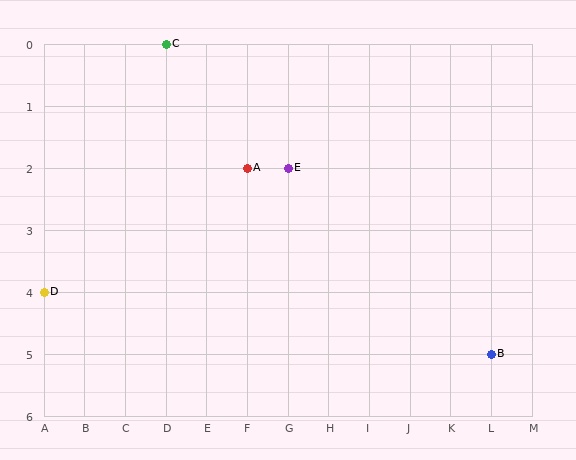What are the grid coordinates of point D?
Point D is at grid coordinates (A, 4).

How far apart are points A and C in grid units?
Points A and C are 2 columns and 2 rows apart (about 2.8 grid units diagonally).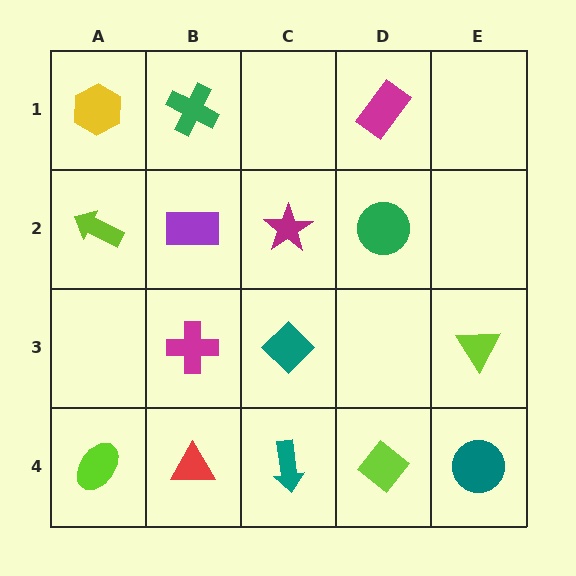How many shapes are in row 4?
5 shapes.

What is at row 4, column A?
A lime ellipse.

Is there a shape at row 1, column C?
No, that cell is empty.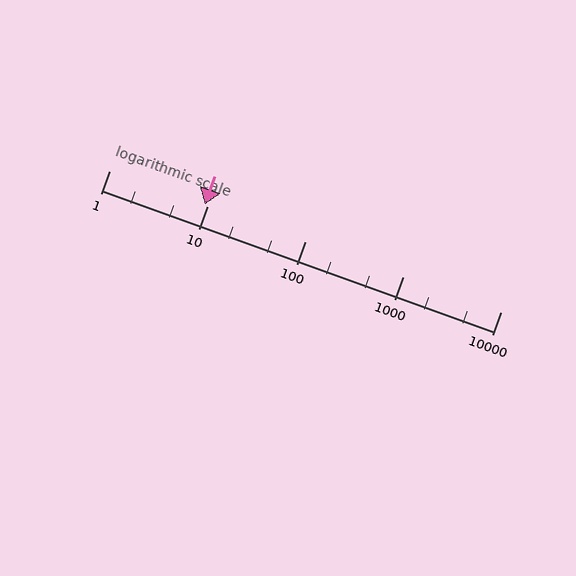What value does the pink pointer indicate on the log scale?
The pointer indicates approximately 9.4.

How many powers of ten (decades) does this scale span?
The scale spans 4 decades, from 1 to 10000.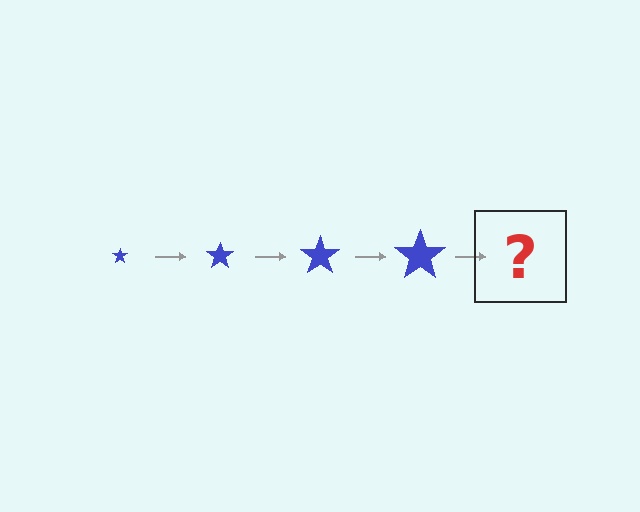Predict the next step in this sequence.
The next step is a blue star, larger than the previous one.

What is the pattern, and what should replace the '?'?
The pattern is that the star gets progressively larger each step. The '?' should be a blue star, larger than the previous one.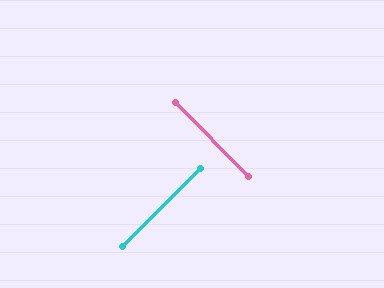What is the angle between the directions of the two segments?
Approximately 90 degrees.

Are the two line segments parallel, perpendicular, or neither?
Perpendicular — they meet at approximately 90°.